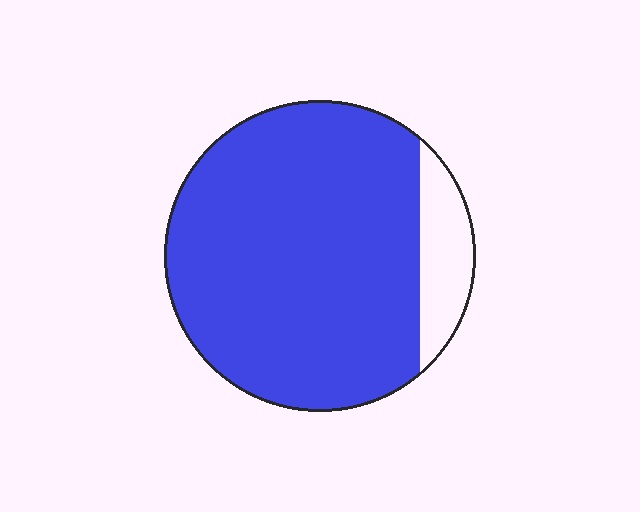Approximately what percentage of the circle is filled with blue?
Approximately 90%.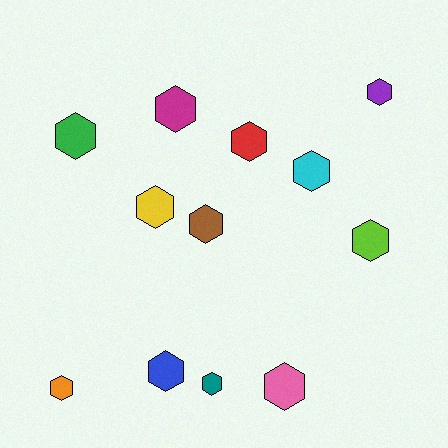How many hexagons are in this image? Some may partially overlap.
There are 12 hexagons.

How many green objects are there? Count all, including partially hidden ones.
There is 1 green object.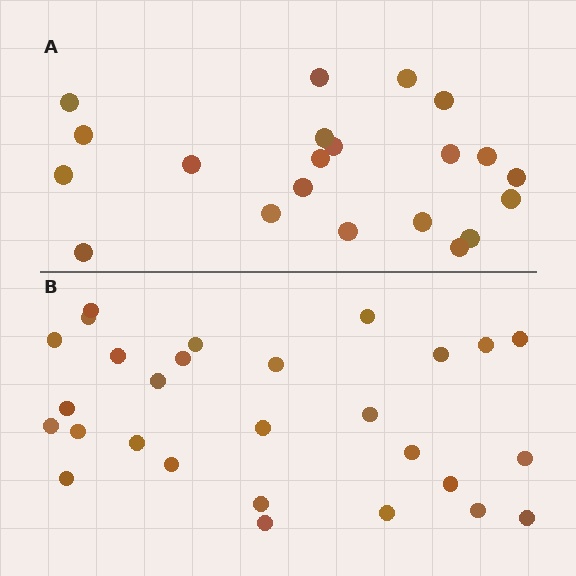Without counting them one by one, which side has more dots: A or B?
Region B (the bottom region) has more dots.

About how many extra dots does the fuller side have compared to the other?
Region B has roughly 8 or so more dots than region A.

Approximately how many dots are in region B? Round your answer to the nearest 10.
About 30 dots. (The exact count is 28, which rounds to 30.)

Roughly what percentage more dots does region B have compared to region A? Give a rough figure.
About 35% more.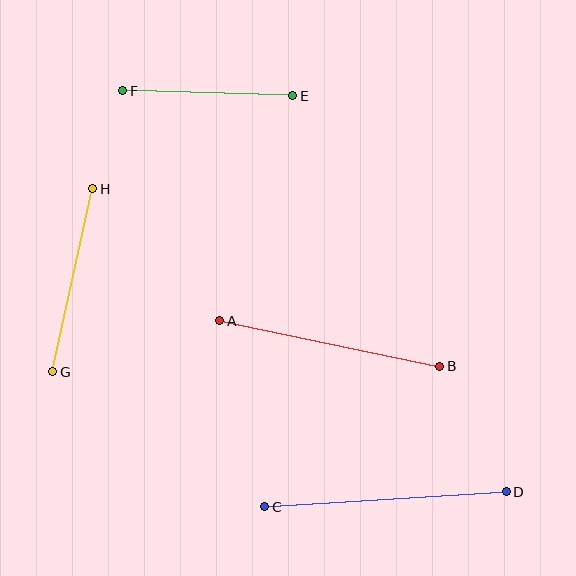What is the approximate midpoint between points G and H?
The midpoint is at approximately (73, 280) pixels.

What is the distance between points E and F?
The distance is approximately 170 pixels.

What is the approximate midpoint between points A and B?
The midpoint is at approximately (330, 343) pixels.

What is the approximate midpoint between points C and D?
The midpoint is at approximately (385, 499) pixels.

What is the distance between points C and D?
The distance is approximately 242 pixels.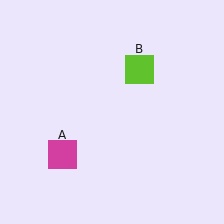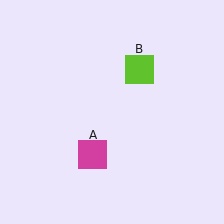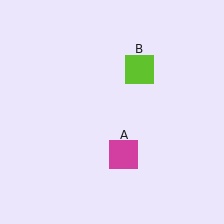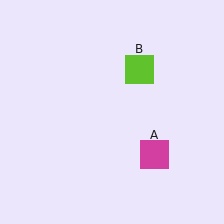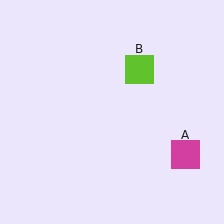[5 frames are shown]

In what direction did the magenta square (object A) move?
The magenta square (object A) moved right.